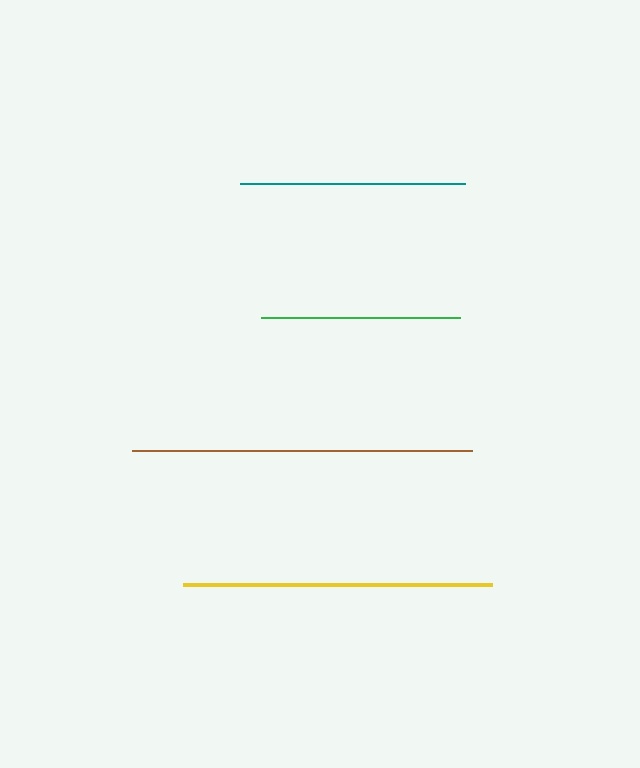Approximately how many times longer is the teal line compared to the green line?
The teal line is approximately 1.1 times the length of the green line.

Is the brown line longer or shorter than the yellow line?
The brown line is longer than the yellow line.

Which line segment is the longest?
The brown line is the longest at approximately 341 pixels.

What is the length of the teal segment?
The teal segment is approximately 225 pixels long.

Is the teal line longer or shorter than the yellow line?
The yellow line is longer than the teal line.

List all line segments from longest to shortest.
From longest to shortest: brown, yellow, teal, green.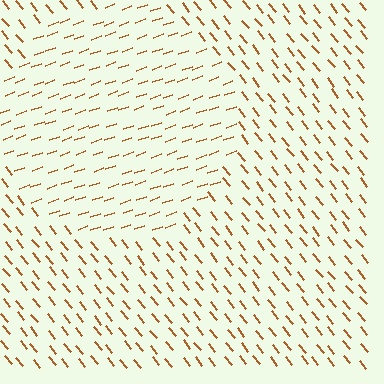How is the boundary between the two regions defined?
The boundary is defined purely by a change in line orientation (approximately 71 degrees difference). All lines are the same color and thickness.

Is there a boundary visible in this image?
Yes, there is a texture boundary formed by a change in line orientation.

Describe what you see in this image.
The image is filled with small brown line segments. A circle region in the image has lines oriented differently from the surrounding lines, creating a visible texture boundary.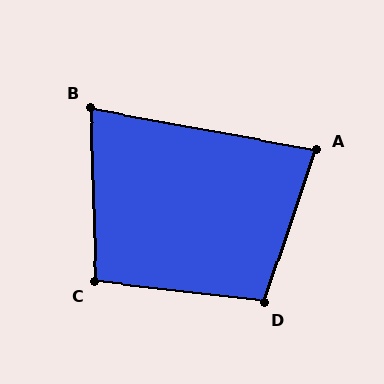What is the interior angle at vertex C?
Approximately 98 degrees (obtuse).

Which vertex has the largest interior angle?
D, at approximately 102 degrees.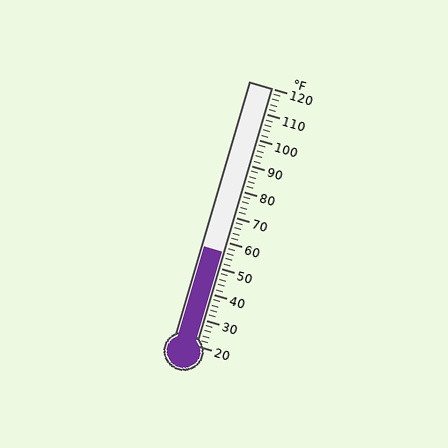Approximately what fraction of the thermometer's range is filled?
The thermometer is filled to approximately 35% of its range.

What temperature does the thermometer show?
The thermometer shows approximately 56°F.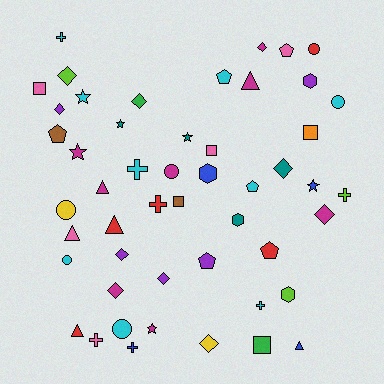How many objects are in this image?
There are 50 objects.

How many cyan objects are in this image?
There are 9 cyan objects.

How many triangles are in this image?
There are 6 triangles.